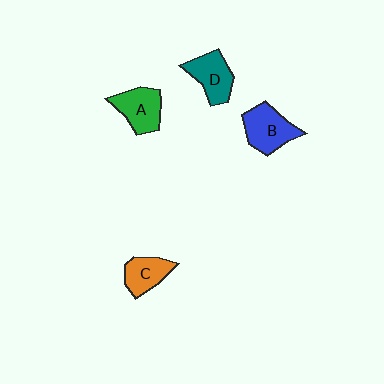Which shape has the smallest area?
Shape C (orange).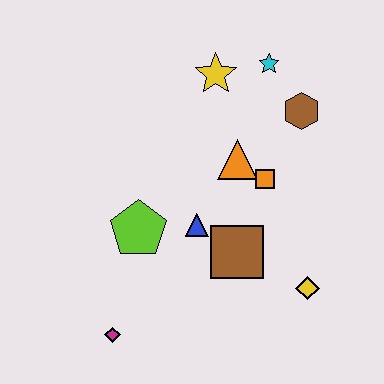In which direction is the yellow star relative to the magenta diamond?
The yellow star is above the magenta diamond.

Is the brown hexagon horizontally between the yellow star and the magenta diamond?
No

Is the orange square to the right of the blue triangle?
Yes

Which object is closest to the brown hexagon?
The cyan star is closest to the brown hexagon.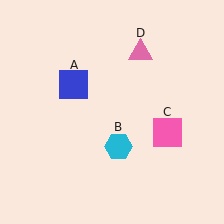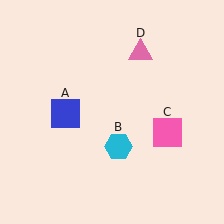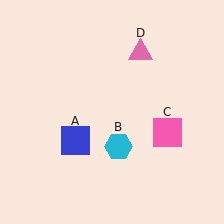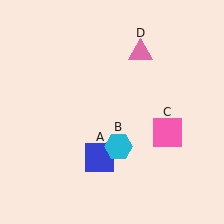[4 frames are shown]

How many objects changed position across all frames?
1 object changed position: blue square (object A).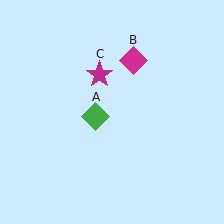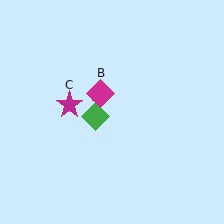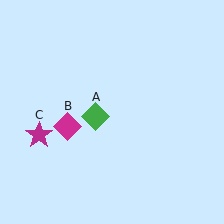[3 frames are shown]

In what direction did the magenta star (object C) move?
The magenta star (object C) moved down and to the left.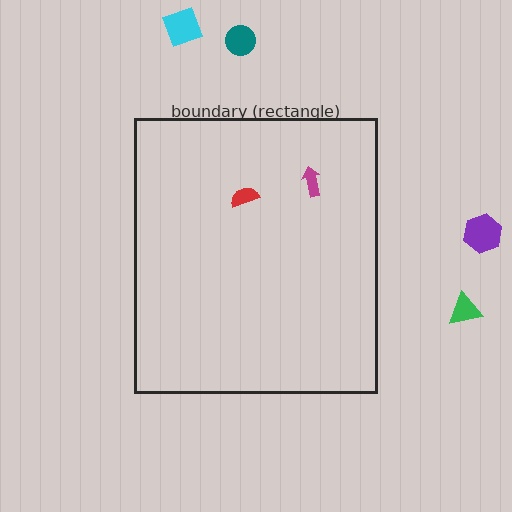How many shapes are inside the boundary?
2 inside, 4 outside.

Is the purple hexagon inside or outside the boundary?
Outside.